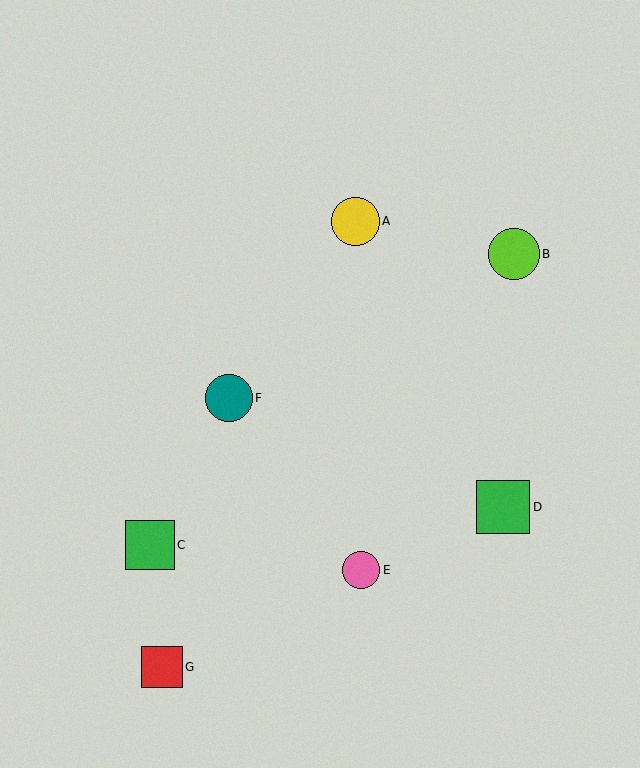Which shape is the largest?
The green square (labeled D) is the largest.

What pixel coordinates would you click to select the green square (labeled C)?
Click at (150, 545) to select the green square C.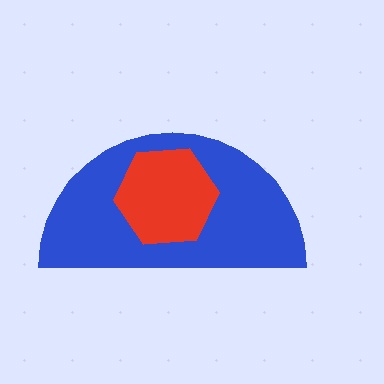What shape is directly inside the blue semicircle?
The red hexagon.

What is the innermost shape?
The red hexagon.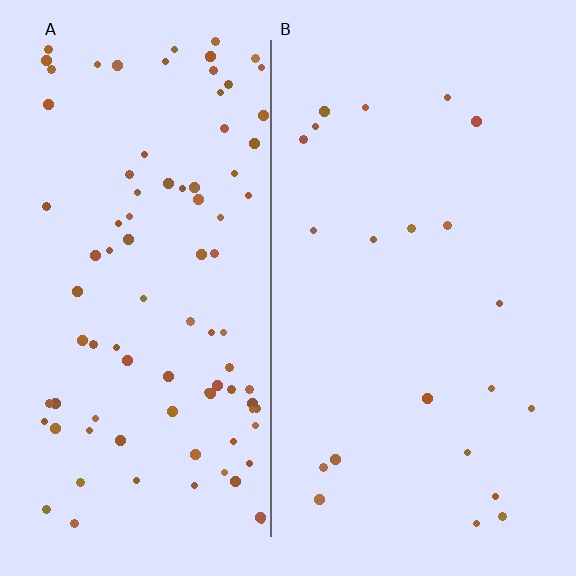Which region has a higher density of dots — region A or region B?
A (the left).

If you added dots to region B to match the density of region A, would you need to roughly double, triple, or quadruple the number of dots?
Approximately quadruple.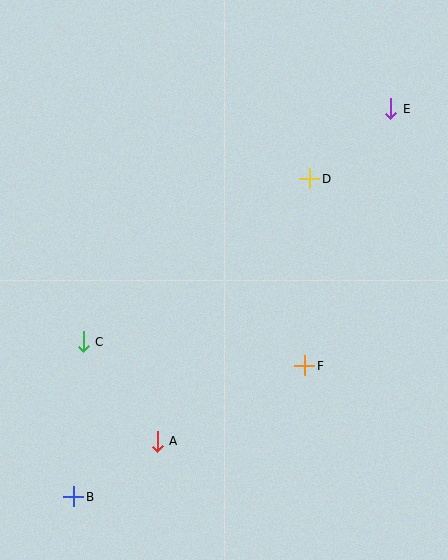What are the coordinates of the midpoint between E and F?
The midpoint between E and F is at (348, 237).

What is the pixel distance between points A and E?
The distance between A and E is 407 pixels.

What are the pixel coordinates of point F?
Point F is at (305, 366).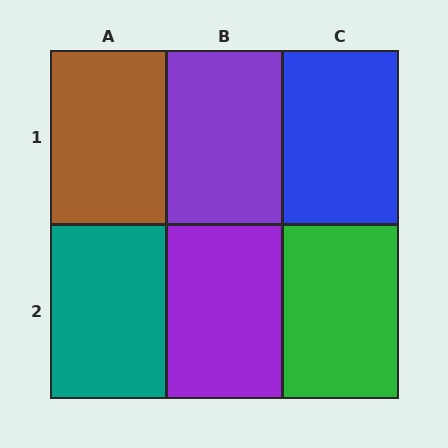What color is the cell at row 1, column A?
Brown.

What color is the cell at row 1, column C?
Blue.